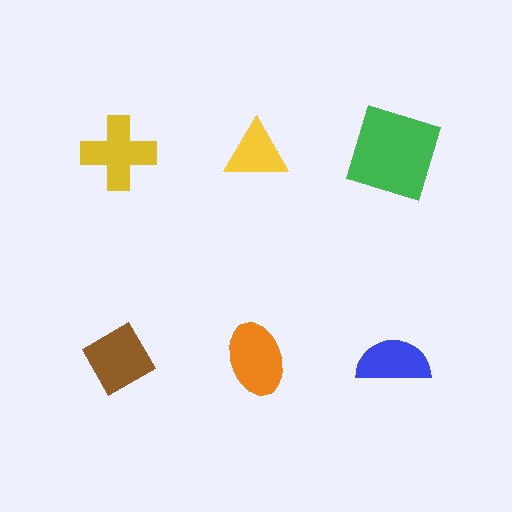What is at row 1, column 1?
A yellow cross.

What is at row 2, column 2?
An orange ellipse.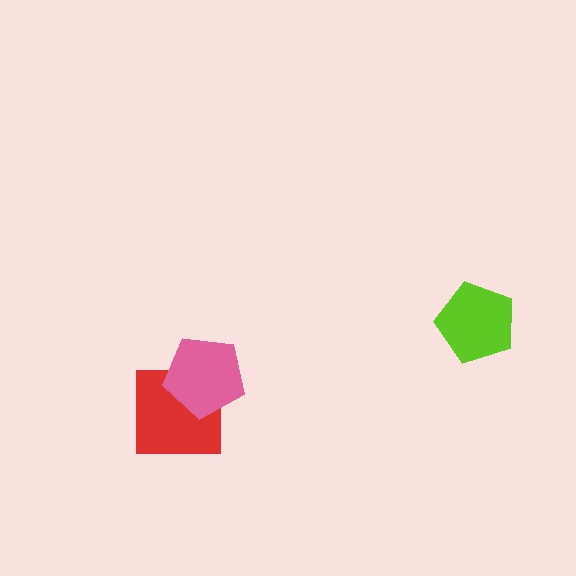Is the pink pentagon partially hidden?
No, no other shape covers it.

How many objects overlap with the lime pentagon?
0 objects overlap with the lime pentagon.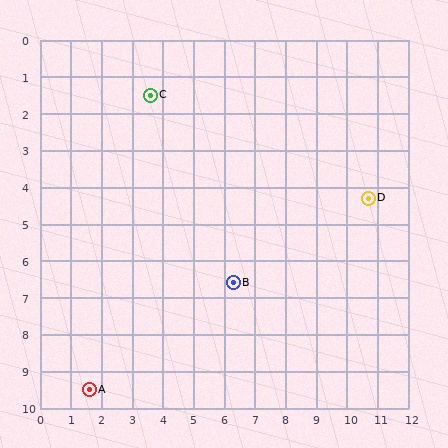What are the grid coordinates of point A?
Point A is at approximately (1.6, 9.5).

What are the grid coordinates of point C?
Point C is at approximately (3.6, 1.5).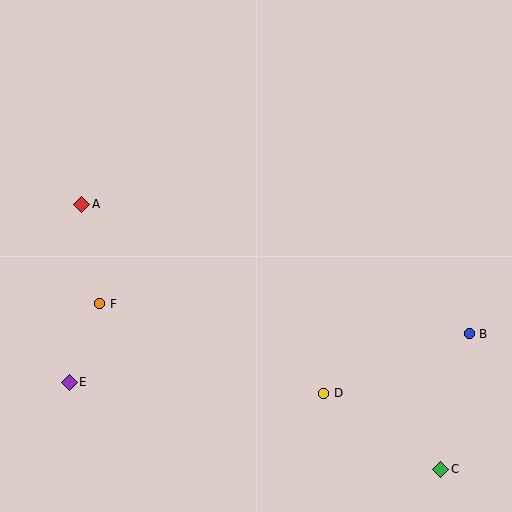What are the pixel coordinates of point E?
Point E is at (69, 382).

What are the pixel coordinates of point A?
Point A is at (82, 204).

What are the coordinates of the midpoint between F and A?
The midpoint between F and A is at (91, 254).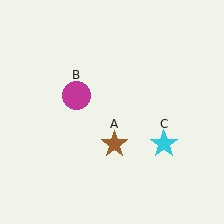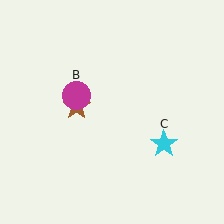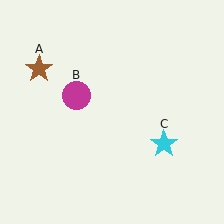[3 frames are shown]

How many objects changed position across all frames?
1 object changed position: brown star (object A).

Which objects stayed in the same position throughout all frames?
Magenta circle (object B) and cyan star (object C) remained stationary.